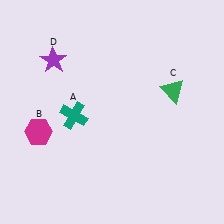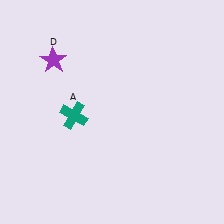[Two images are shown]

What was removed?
The green triangle (C), the magenta hexagon (B) were removed in Image 2.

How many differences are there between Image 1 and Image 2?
There are 2 differences between the two images.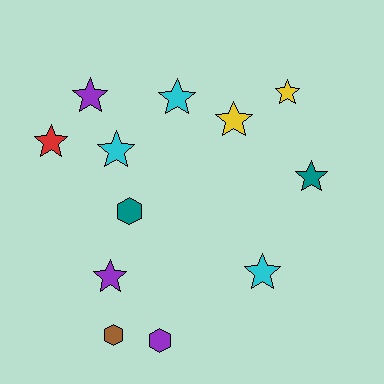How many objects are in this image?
There are 12 objects.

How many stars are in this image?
There are 9 stars.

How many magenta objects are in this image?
There are no magenta objects.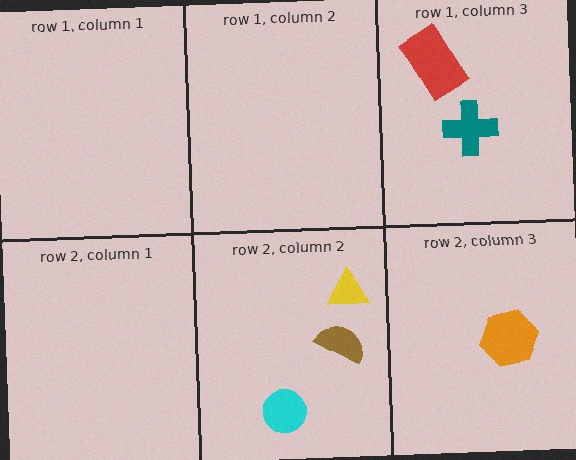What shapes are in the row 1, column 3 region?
The red rectangle, the teal cross.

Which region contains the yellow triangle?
The row 2, column 2 region.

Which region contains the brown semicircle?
The row 2, column 2 region.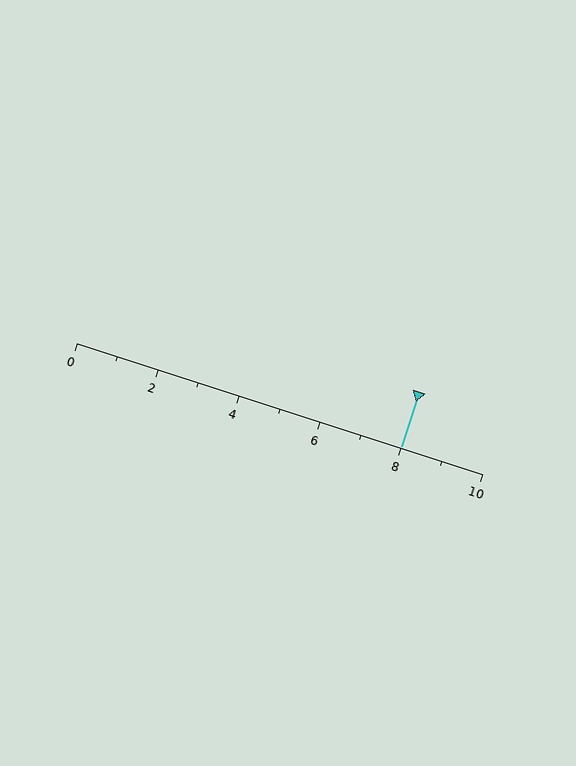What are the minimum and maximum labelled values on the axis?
The axis runs from 0 to 10.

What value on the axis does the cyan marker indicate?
The marker indicates approximately 8.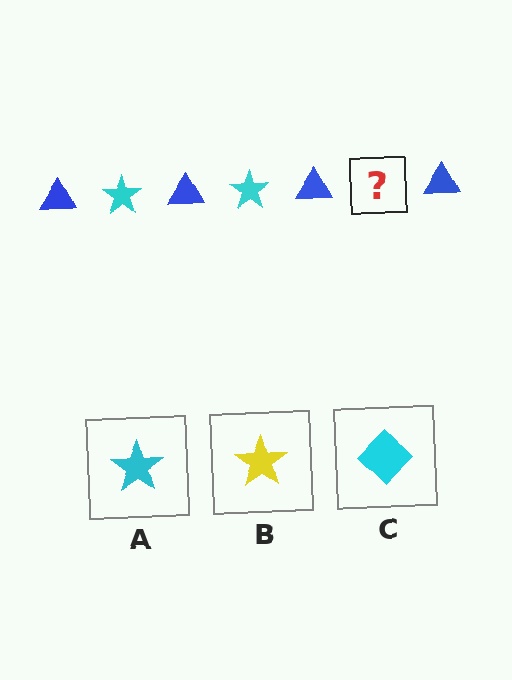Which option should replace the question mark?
Option A.